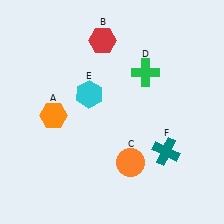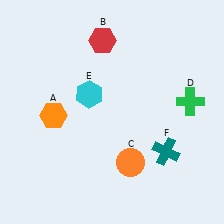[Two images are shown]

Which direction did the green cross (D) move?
The green cross (D) moved right.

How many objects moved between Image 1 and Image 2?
1 object moved between the two images.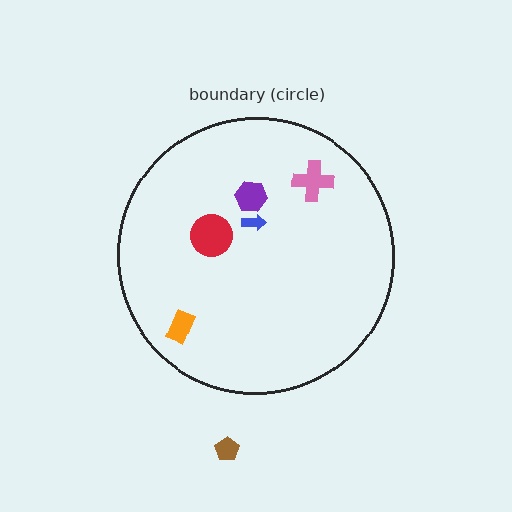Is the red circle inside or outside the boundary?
Inside.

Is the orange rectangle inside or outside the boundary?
Inside.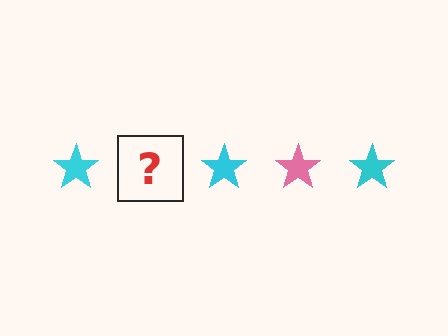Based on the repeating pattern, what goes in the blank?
The blank should be a pink star.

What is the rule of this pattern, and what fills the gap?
The rule is that the pattern cycles through cyan, pink stars. The gap should be filled with a pink star.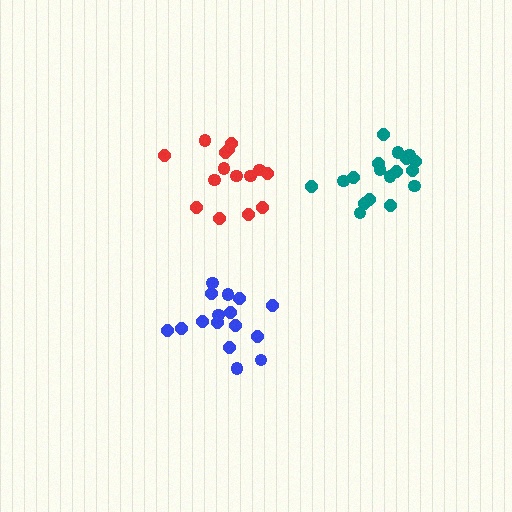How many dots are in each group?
Group 1: 16 dots, Group 2: 18 dots, Group 3: 15 dots (49 total).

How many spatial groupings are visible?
There are 3 spatial groupings.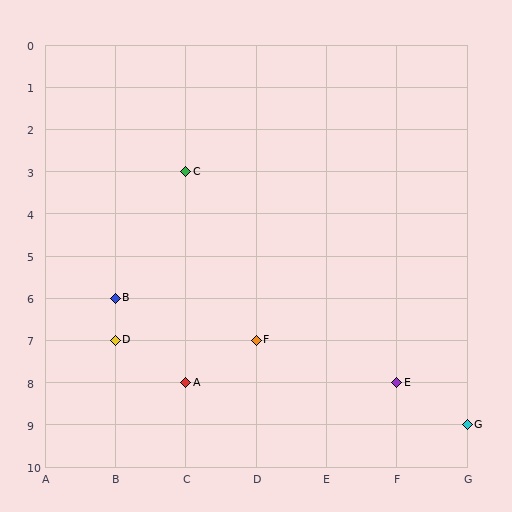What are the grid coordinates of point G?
Point G is at grid coordinates (G, 9).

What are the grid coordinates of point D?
Point D is at grid coordinates (B, 7).